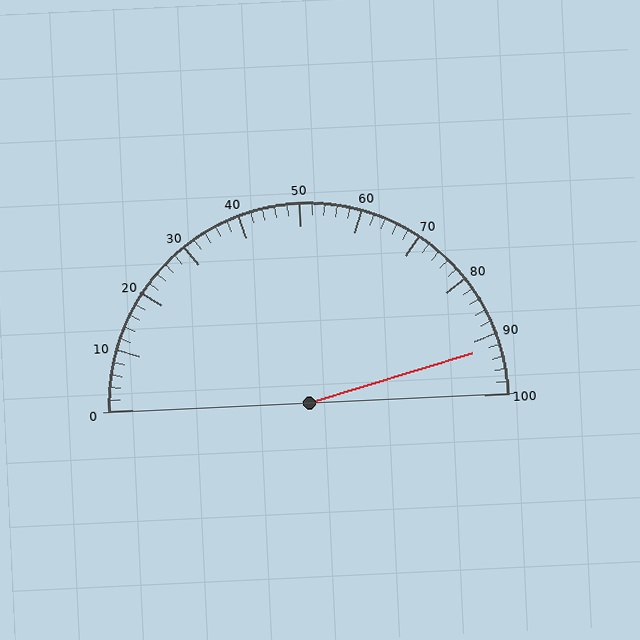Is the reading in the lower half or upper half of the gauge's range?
The reading is in the upper half of the range (0 to 100).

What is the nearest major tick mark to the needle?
The nearest major tick mark is 90.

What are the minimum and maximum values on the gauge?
The gauge ranges from 0 to 100.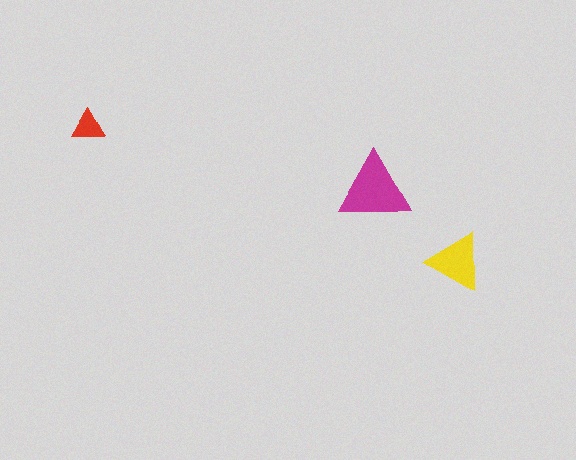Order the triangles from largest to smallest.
the magenta one, the yellow one, the red one.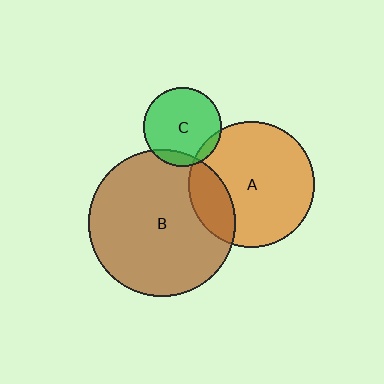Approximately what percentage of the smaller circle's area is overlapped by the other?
Approximately 10%.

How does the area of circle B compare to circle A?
Approximately 1.4 times.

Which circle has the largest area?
Circle B (brown).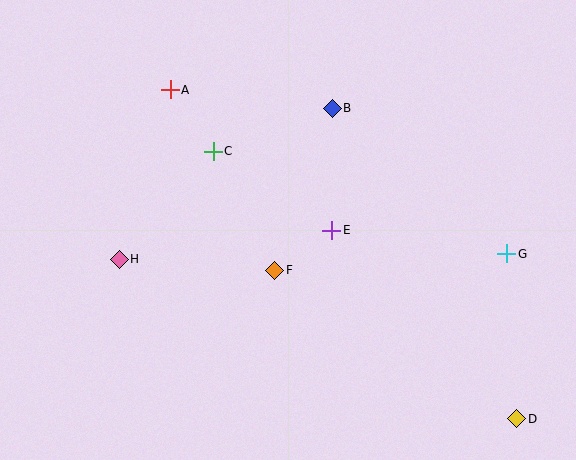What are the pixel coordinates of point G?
Point G is at (507, 254).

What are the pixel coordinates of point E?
Point E is at (332, 230).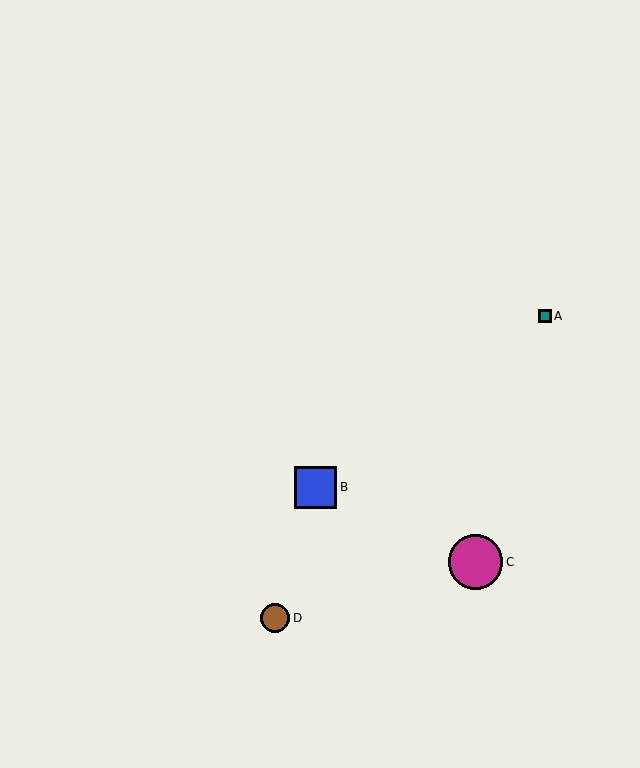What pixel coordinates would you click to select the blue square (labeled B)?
Click at (316, 487) to select the blue square B.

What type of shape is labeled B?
Shape B is a blue square.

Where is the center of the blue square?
The center of the blue square is at (316, 487).